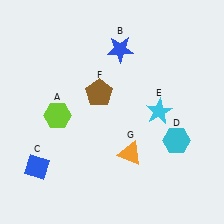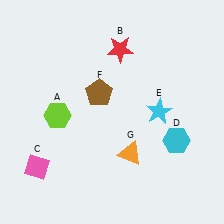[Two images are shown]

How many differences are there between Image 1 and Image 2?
There are 2 differences between the two images.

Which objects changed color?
B changed from blue to red. C changed from blue to pink.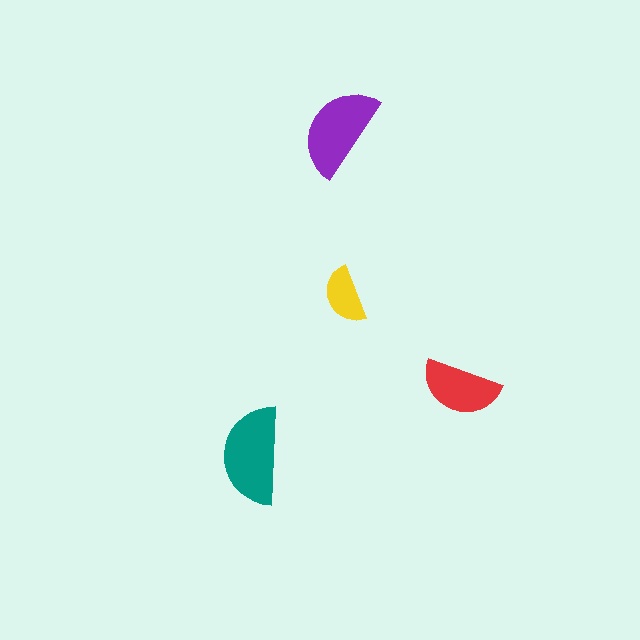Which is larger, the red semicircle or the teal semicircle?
The teal one.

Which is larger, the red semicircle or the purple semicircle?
The purple one.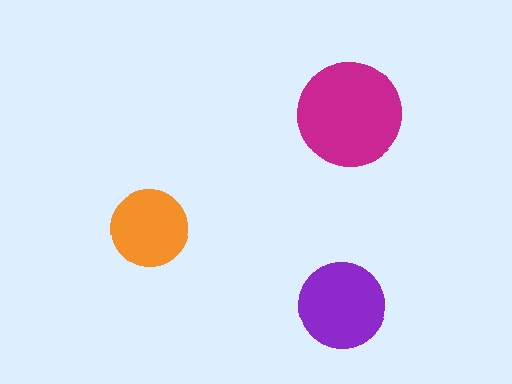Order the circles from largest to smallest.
the magenta one, the purple one, the orange one.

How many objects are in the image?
There are 3 objects in the image.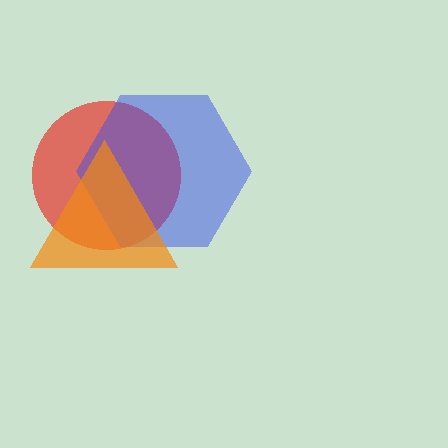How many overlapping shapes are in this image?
There are 3 overlapping shapes in the image.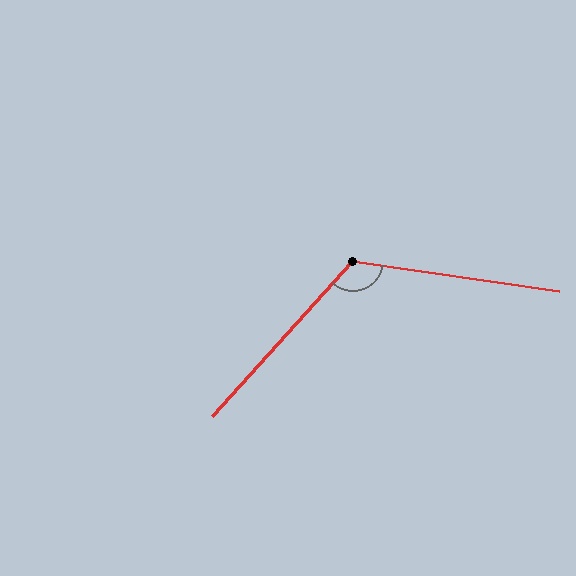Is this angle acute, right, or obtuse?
It is obtuse.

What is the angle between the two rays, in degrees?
Approximately 124 degrees.